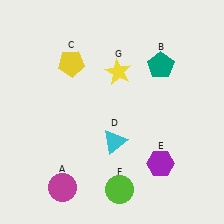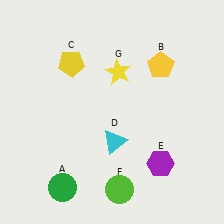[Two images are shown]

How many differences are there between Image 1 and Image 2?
There are 2 differences between the two images.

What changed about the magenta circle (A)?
In Image 1, A is magenta. In Image 2, it changed to green.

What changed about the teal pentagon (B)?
In Image 1, B is teal. In Image 2, it changed to yellow.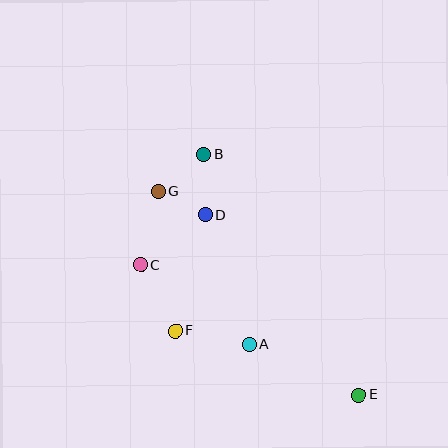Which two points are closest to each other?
Points D and G are closest to each other.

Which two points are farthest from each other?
Points E and G are farthest from each other.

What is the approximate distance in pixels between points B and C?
The distance between B and C is approximately 127 pixels.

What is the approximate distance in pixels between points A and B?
The distance between A and B is approximately 195 pixels.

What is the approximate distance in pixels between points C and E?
The distance between C and E is approximately 254 pixels.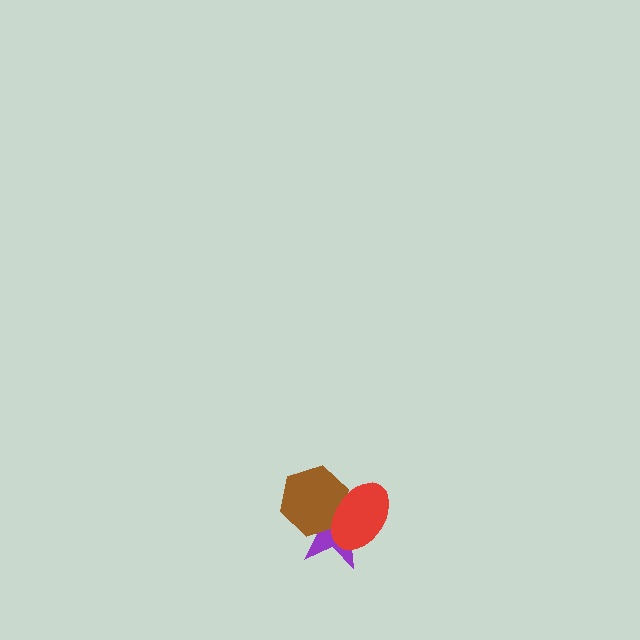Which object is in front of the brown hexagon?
The red ellipse is in front of the brown hexagon.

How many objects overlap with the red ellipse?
2 objects overlap with the red ellipse.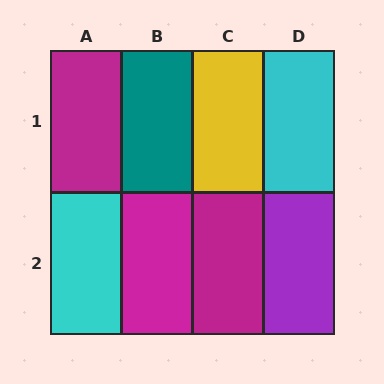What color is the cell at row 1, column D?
Cyan.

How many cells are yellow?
1 cell is yellow.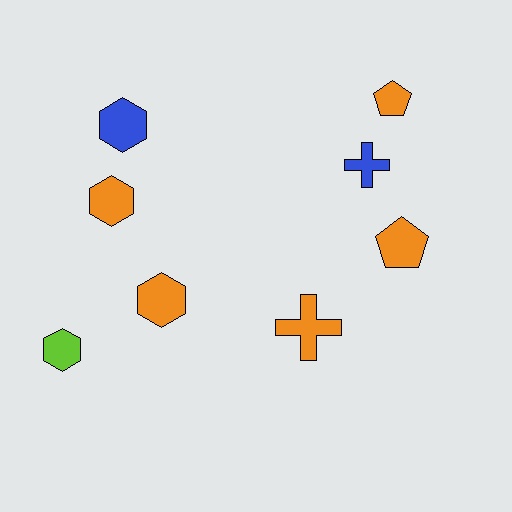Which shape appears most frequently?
Hexagon, with 4 objects.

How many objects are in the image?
There are 8 objects.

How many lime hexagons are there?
There is 1 lime hexagon.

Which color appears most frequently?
Orange, with 5 objects.